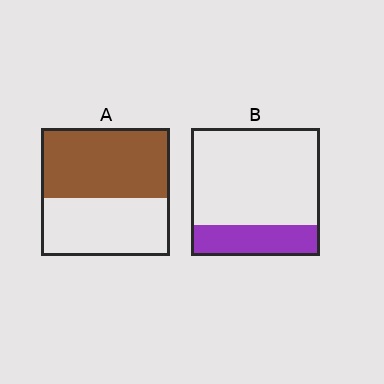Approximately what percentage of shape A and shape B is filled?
A is approximately 55% and B is approximately 25%.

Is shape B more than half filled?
No.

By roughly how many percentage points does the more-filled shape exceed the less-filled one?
By roughly 30 percentage points (A over B).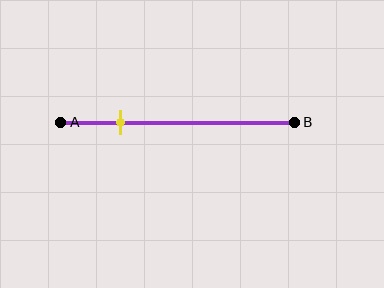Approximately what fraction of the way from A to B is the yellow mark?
The yellow mark is approximately 25% of the way from A to B.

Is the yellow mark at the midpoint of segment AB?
No, the mark is at about 25% from A, not at the 50% midpoint.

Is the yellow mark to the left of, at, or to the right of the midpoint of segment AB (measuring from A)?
The yellow mark is to the left of the midpoint of segment AB.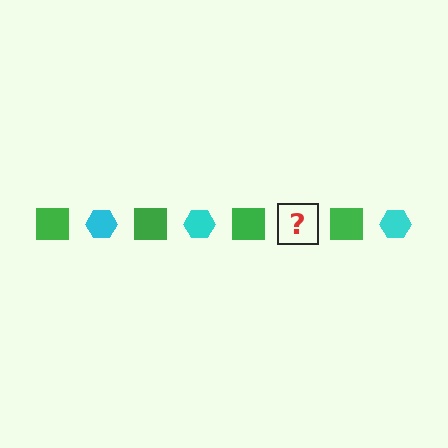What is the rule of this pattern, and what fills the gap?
The rule is that the pattern alternates between green square and cyan hexagon. The gap should be filled with a cyan hexagon.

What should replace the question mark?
The question mark should be replaced with a cyan hexagon.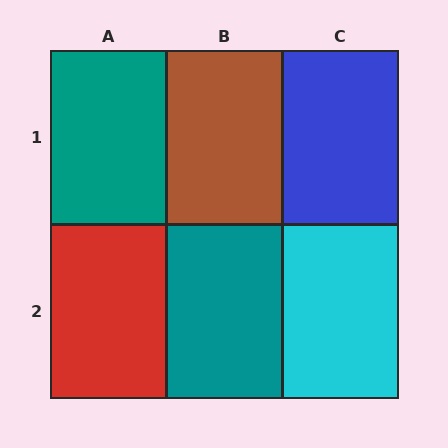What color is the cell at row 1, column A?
Teal.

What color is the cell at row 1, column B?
Brown.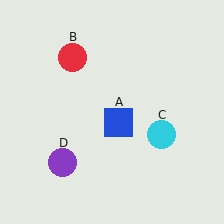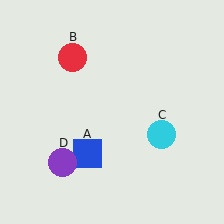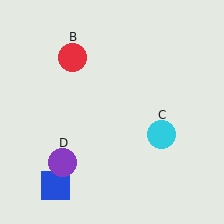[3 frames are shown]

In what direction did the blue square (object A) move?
The blue square (object A) moved down and to the left.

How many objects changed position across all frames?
1 object changed position: blue square (object A).